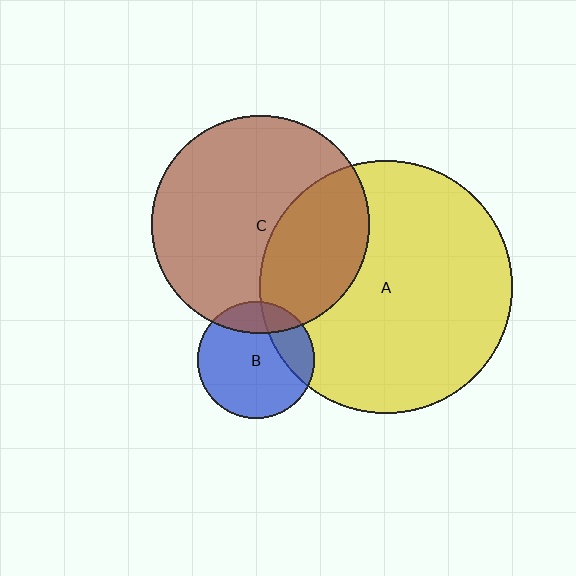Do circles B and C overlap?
Yes.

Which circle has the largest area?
Circle A (yellow).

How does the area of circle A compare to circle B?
Approximately 4.6 times.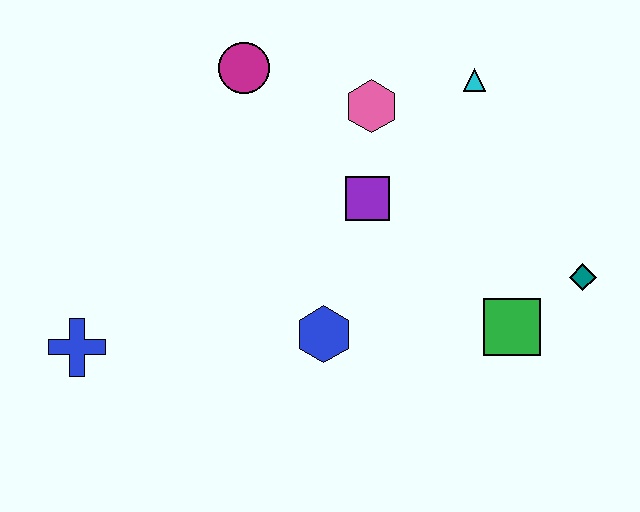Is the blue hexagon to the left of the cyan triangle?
Yes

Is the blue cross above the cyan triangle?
No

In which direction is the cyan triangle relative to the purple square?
The cyan triangle is above the purple square.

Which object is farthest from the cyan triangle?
The blue cross is farthest from the cyan triangle.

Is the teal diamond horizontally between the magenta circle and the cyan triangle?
No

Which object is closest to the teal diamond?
The green square is closest to the teal diamond.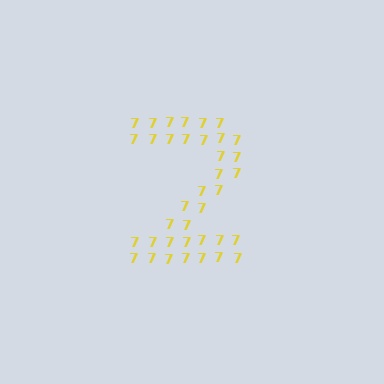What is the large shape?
The large shape is the digit 2.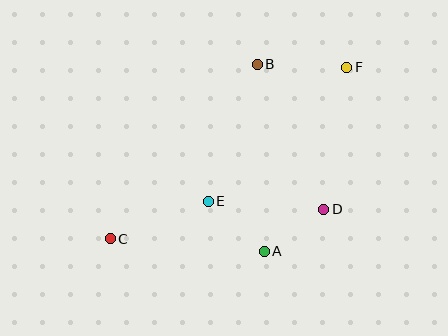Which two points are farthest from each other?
Points C and F are farthest from each other.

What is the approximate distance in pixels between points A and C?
The distance between A and C is approximately 154 pixels.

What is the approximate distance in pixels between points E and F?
The distance between E and F is approximately 193 pixels.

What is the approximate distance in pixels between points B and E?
The distance between B and E is approximately 145 pixels.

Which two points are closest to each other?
Points A and D are closest to each other.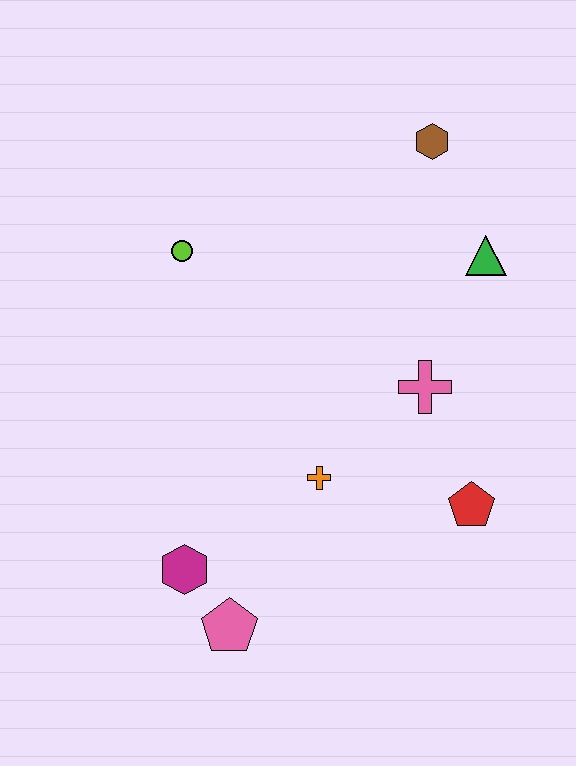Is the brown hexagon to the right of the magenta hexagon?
Yes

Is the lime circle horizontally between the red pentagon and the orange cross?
No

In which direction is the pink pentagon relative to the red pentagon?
The pink pentagon is to the left of the red pentagon.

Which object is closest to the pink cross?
The red pentagon is closest to the pink cross.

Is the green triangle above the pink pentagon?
Yes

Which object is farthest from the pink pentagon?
The brown hexagon is farthest from the pink pentagon.